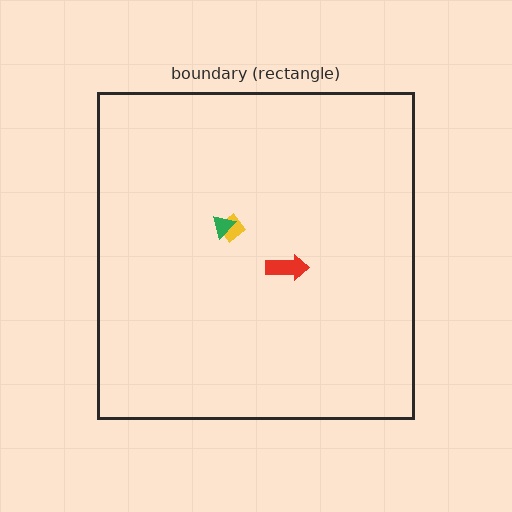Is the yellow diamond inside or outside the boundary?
Inside.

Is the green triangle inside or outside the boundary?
Inside.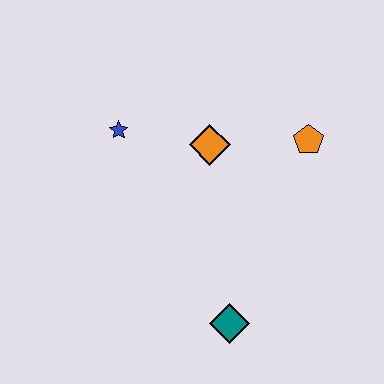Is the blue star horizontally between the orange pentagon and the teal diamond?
No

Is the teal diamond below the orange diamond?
Yes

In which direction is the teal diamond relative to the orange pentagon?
The teal diamond is below the orange pentagon.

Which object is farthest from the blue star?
The teal diamond is farthest from the blue star.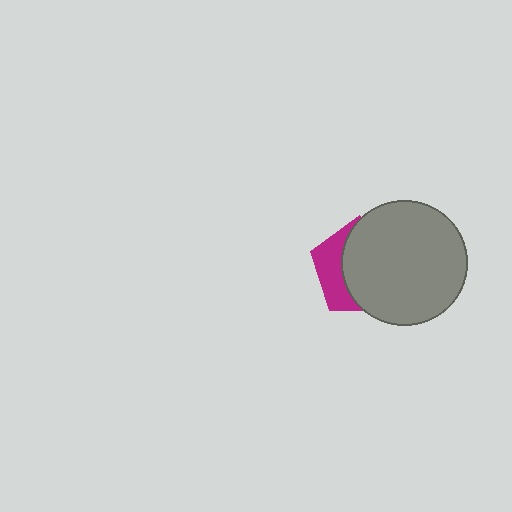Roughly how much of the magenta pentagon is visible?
A small part of it is visible (roughly 33%).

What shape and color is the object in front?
The object in front is a gray circle.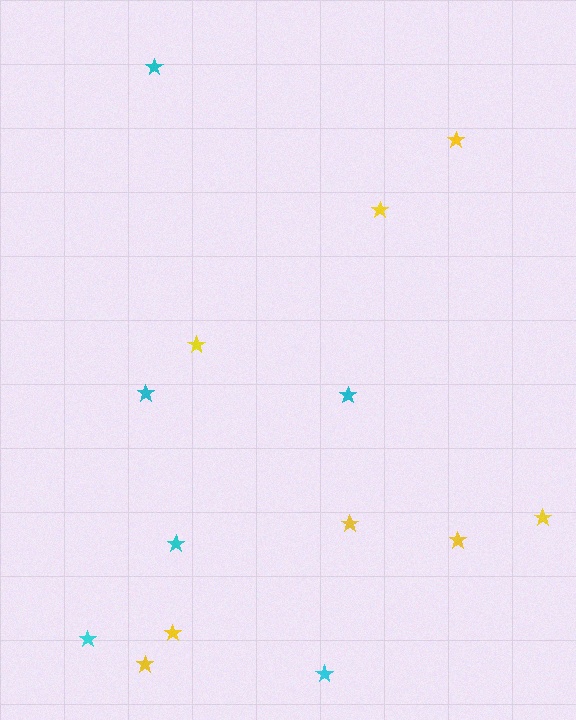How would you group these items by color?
There are 2 groups: one group of yellow stars (8) and one group of cyan stars (6).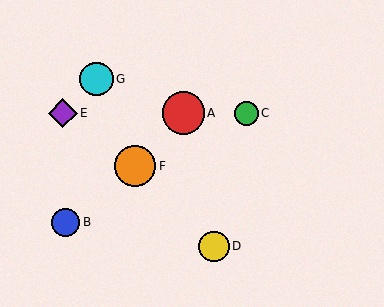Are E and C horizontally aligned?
Yes, both are at y≈113.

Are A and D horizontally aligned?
No, A is at y≈113 and D is at y≈246.